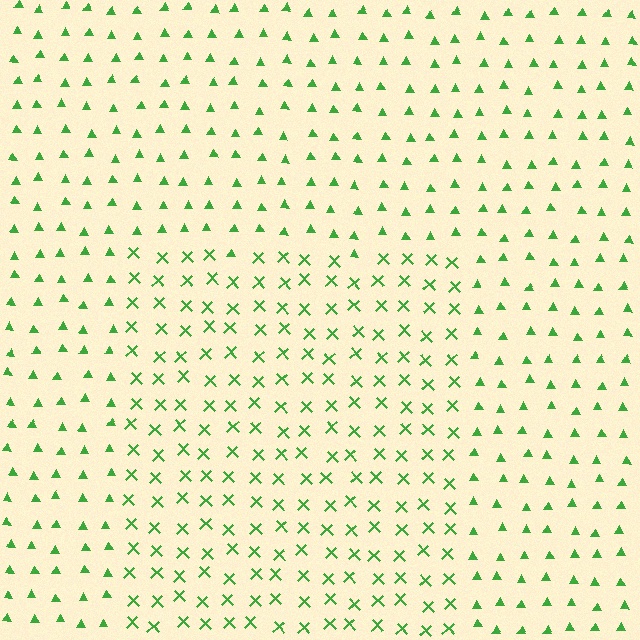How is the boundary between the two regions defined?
The boundary is defined by a change in element shape: X marks inside vs. triangles outside. All elements share the same color and spacing.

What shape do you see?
I see a rectangle.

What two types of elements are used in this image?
The image uses X marks inside the rectangle region and triangles outside it.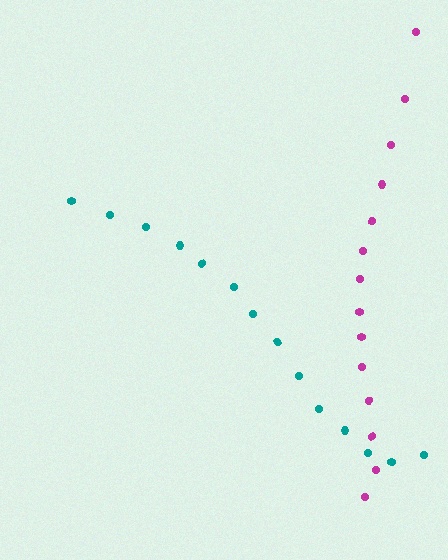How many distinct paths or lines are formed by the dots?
There are 2 distinct paths.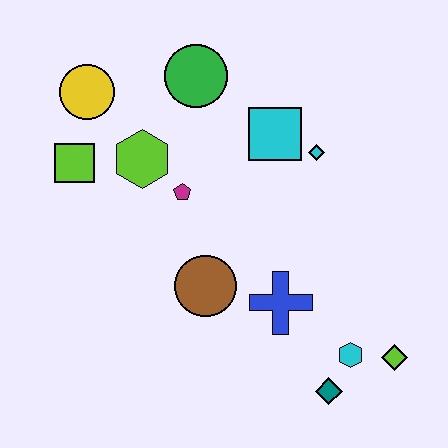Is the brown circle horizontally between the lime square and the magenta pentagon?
No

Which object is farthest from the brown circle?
The yellow circle is farthest from the brown circle.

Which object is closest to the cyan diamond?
The cyan square is closest to the cyan diamond.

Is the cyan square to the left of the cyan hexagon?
Yes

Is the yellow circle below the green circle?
Yes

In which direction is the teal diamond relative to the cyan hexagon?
The teal diamond is below the cyan hexagon.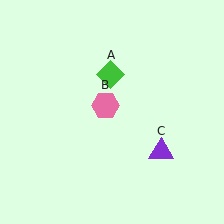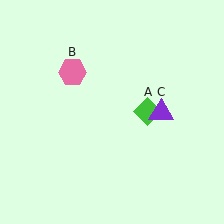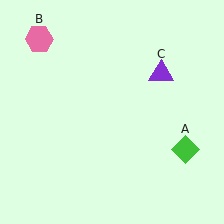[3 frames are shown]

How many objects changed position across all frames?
3 objects changed position: green diamond (object A), pink hexagon (object B), purple triangle (object C).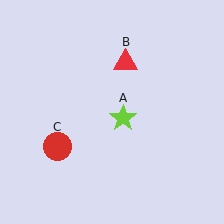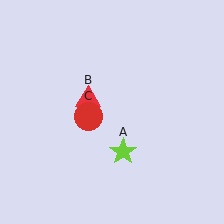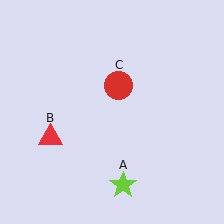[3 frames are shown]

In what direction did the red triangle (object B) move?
The red triangle (object B) moved down and to the left.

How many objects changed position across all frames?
3 objects changed position: lime star (object A), red triangle (object B), red circle (object C).